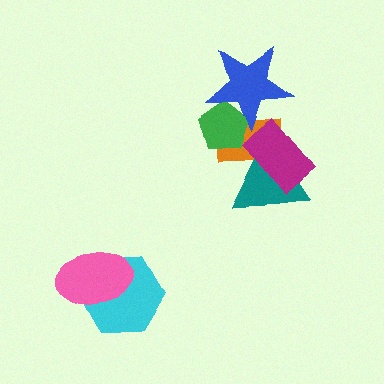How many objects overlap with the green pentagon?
2 objects overlap with the green pentagon.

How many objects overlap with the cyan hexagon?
1 object overlaps with the cyan hexagon.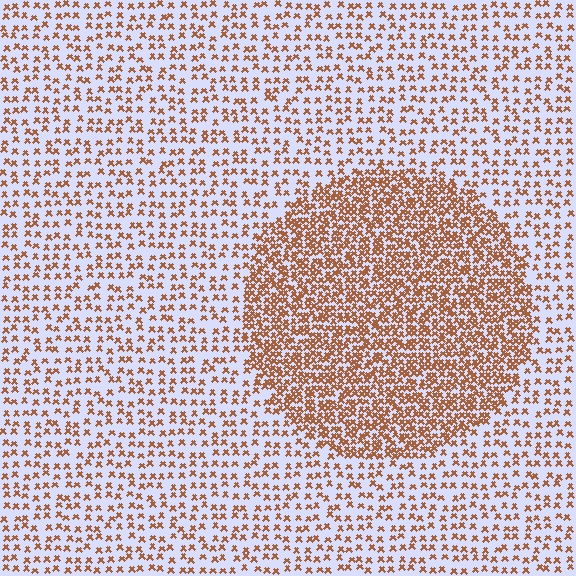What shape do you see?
I see a circle.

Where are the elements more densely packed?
The elements are more densely packed inside the circle boundary.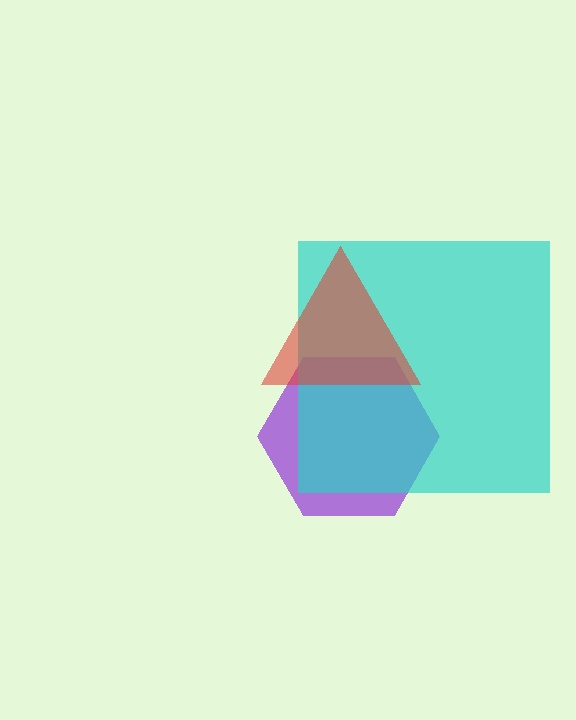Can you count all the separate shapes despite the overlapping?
Yes, there are 3 separate shapes.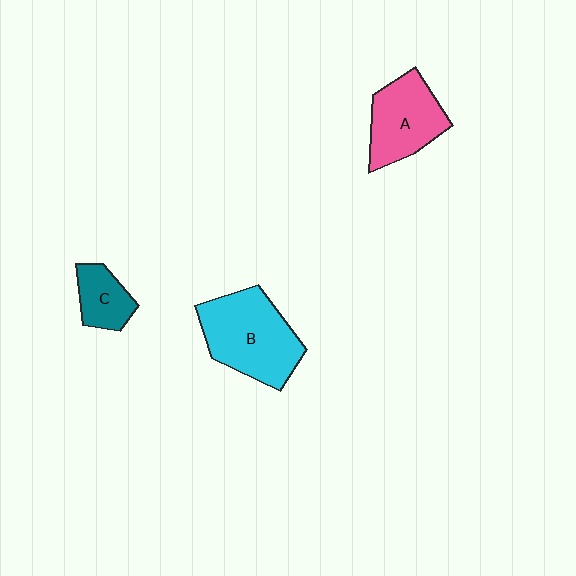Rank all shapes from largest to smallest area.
From largest to smallest: B (cyan), A (pink), C (teal).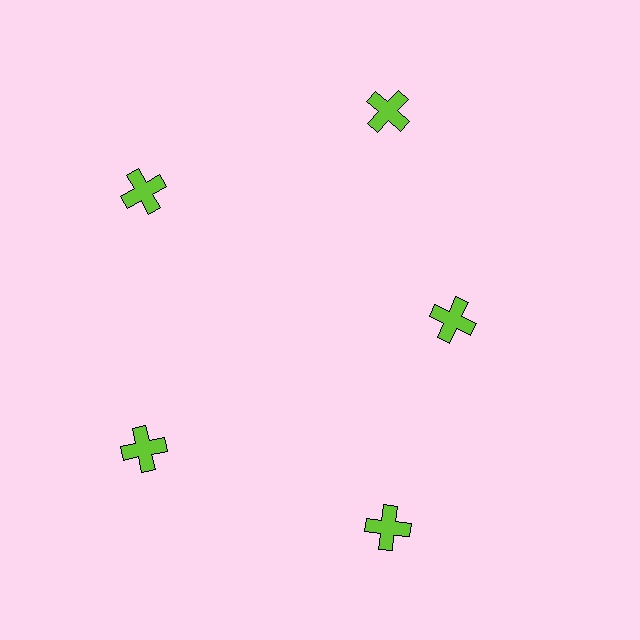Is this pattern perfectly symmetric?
No. The 5 lime crosses are arranged in a ring, but one element near the 3 o'clock position is pulled inward toward the center, breaking the 5-fold rotational symmetry.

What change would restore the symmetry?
The symmetry would be restored by moving it outward, back onto the ring so that all 5 crosses sit at equal angles and equal distance from the center.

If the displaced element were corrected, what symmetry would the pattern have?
It would have 5-fold rotational symmetry — the pattern would map onto itself every 72 degrees.